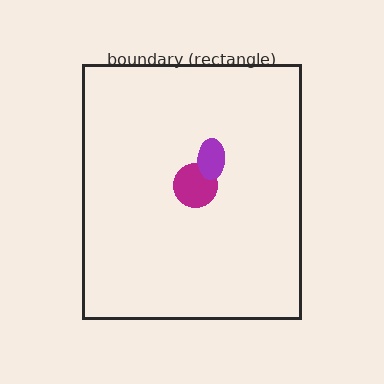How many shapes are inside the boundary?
2 inside, 0 outside.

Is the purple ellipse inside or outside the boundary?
Inside.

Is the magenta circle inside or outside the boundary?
Inside.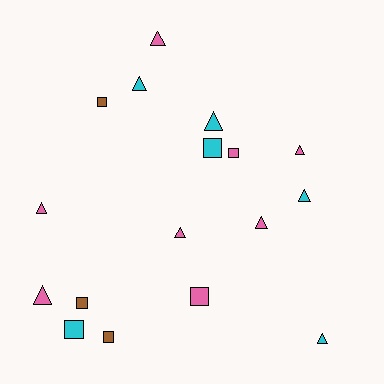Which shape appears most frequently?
Triangle, with 10 objects.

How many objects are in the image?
There are 17 objects.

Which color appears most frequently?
Pink, with 8 objects.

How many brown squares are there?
There are 3 brown squares.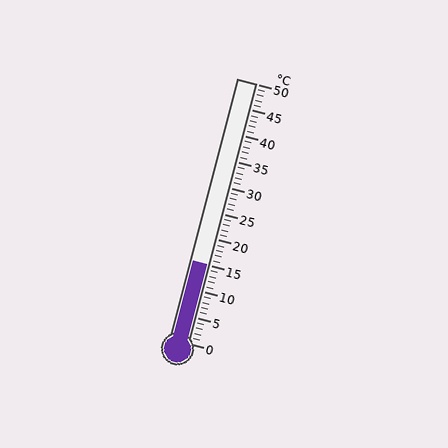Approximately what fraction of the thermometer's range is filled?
The thermometer is filled to approximately 30% of its range.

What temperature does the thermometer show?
The thermometer shows approximately 15°C.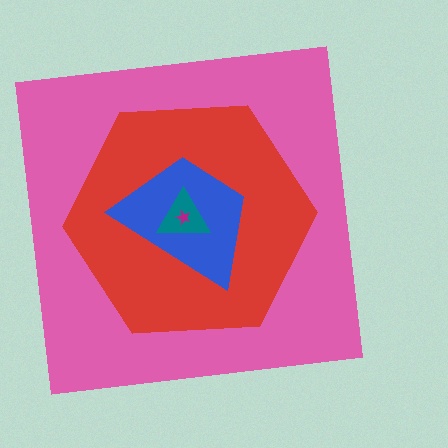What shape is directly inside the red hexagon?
The blue trapezoid.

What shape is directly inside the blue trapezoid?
The teal triangle.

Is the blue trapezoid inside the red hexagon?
Yes.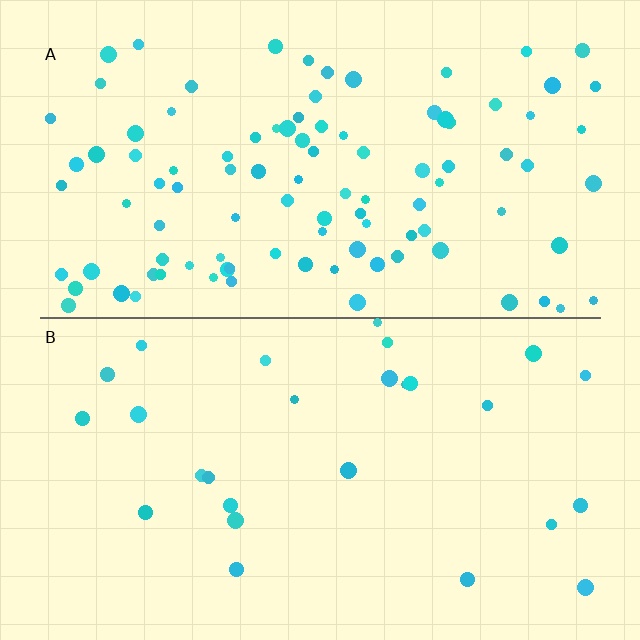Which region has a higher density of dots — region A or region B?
A (the top).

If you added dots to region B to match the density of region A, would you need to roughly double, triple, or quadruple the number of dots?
Approximately quadruple.